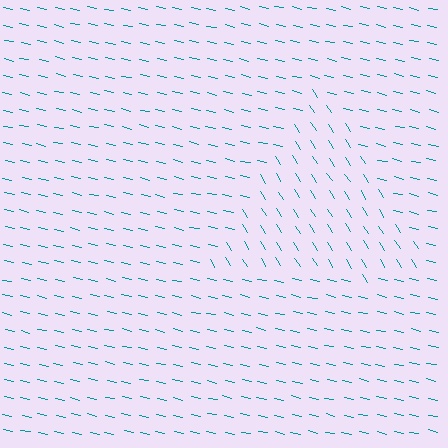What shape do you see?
I see a triangle.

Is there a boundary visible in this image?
Yes, there is a texture boundary formed by a change in line orientation.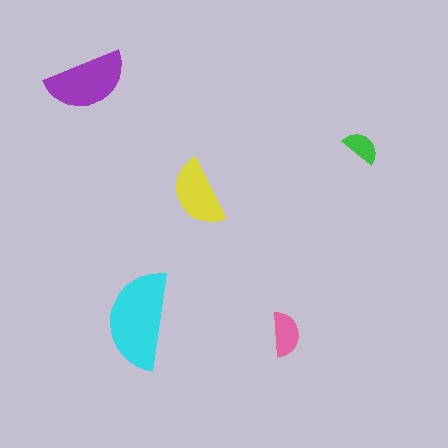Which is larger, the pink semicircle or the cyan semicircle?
The cyan one.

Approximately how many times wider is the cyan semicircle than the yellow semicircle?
About 1.5 times wider.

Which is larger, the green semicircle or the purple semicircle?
The purple one.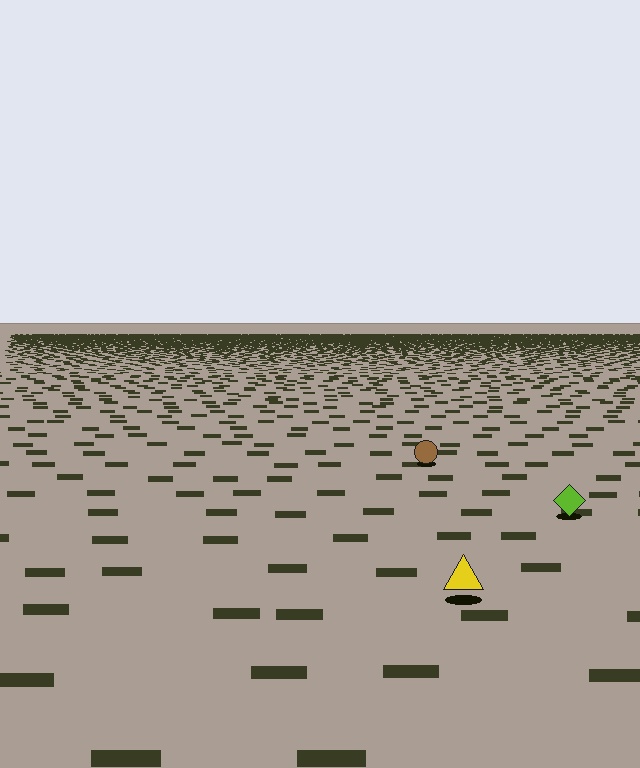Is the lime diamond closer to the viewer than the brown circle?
Yes. The lime diamond is closer — you can tell from the texture gradient: the ground texture is coarser near it.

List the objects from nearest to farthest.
From nearest to farthest: the yellow triangle, the lime diamond, the brown circle.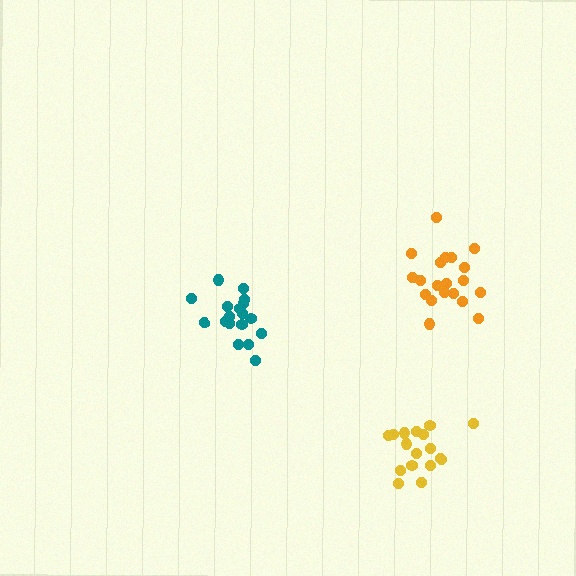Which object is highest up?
The orange cluster is topmost.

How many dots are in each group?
Group 1: 20 dots, Group 2: 18 dots, Group 3: 17 dots (55 total).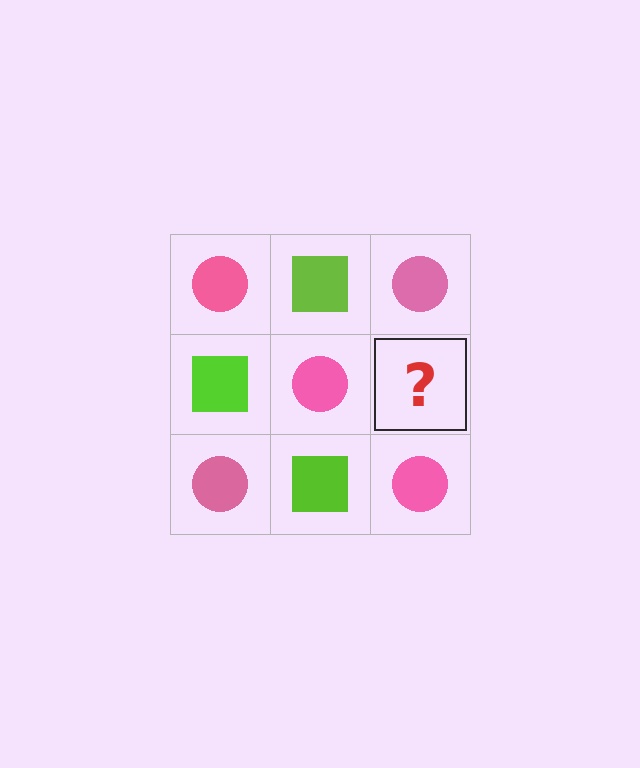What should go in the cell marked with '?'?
The missing cell should contain a lime square.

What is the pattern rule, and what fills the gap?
The rule is that it alternates pink circle and lime square in a checkerboard pattern. The gap should be filled with a lime square.